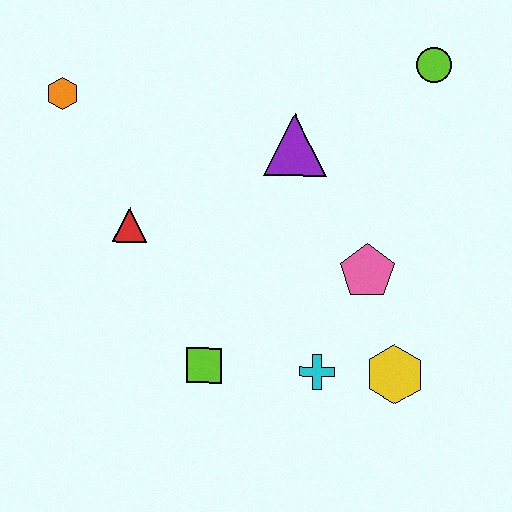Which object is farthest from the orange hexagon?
The yellow hexagon is farthest from the orange hexagon.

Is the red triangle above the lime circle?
No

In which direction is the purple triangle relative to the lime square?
The purple triangle is above the lime square.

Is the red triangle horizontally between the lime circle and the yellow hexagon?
No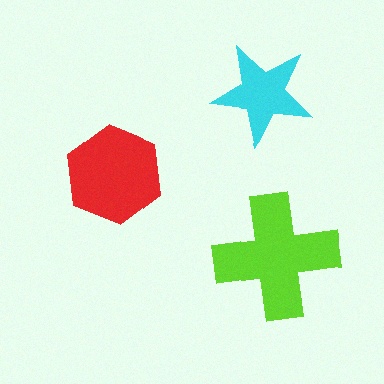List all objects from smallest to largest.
The cyan star, the red hexagon, the lime cross.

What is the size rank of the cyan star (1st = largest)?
3rd.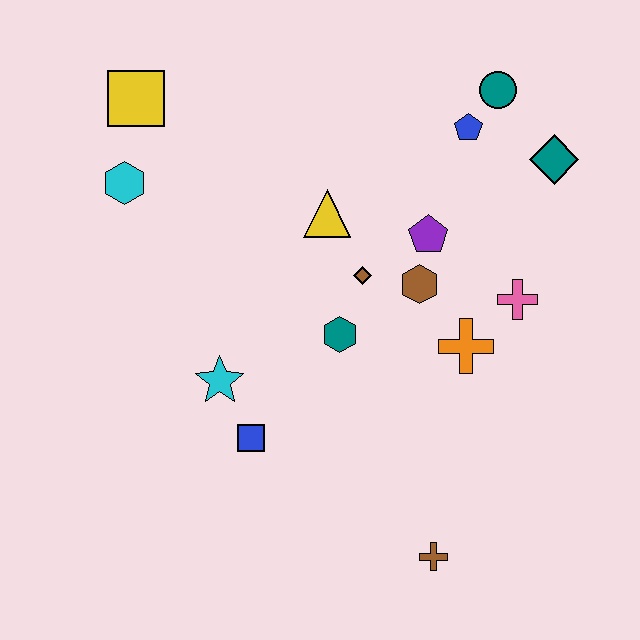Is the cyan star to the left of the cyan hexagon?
No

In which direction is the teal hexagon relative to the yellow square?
The teal hexagon is below the yellow square.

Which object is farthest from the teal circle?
The brown cross is farthest from the teal circle.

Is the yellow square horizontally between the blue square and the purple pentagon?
No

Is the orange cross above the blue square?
Yes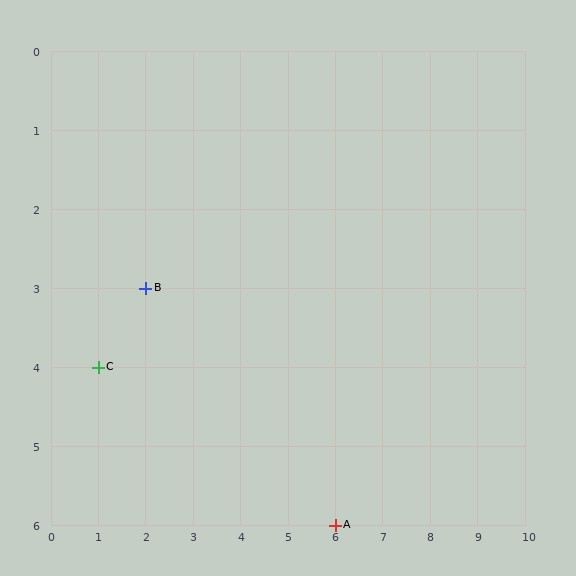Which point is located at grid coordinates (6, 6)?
Point A is at (6, 6).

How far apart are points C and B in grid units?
Points C and B are 1 column and 1 row apart (about 1.4 grid units diagonally).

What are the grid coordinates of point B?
Point B is at grid coordinates (2, 3).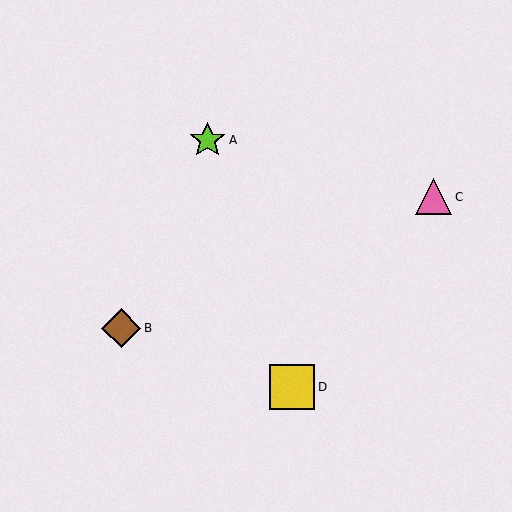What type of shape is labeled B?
Shape B is a brown diamond.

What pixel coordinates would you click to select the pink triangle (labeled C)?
Click at (434, 197) to select the pink triangle C.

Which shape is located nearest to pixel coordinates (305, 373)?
The yellow square (labeled D) at (292, 387) is nearest to that location.